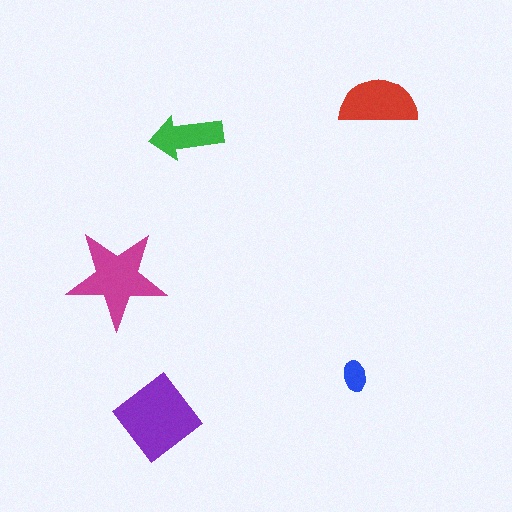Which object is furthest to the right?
The red semicircle is rightmost.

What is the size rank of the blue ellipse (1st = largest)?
5th.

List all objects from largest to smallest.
The purple diamond, the magenta star, the red semicircle, the green arrow, the blue ellipse.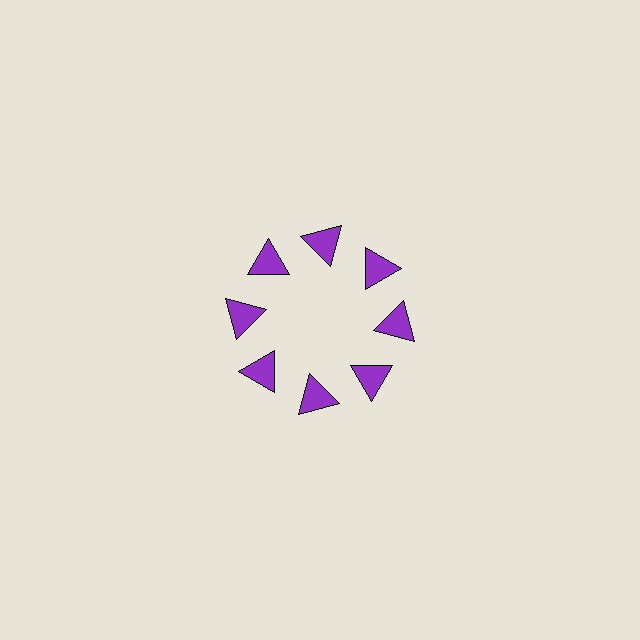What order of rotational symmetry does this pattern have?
This pattern has 8-fold rotational symmetry.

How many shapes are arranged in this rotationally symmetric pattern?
There are 8 shapes, arranged in 8 groups of 1.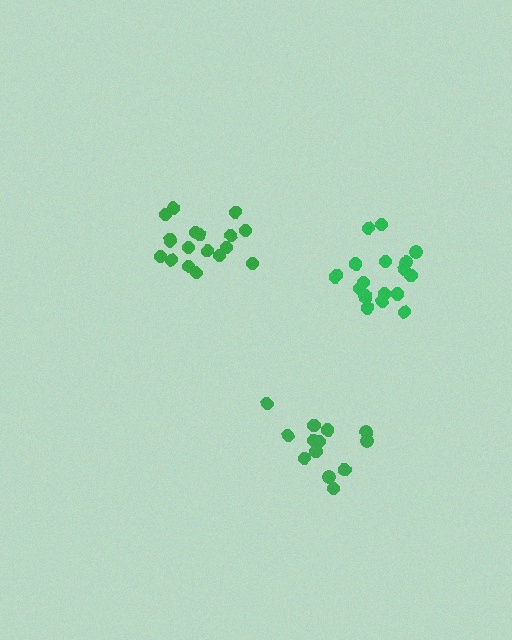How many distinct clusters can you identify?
There are 3 distinct clusters.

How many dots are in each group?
Group 1: 18 dots, Group 2: 19 dots, Group 3: 13 dots (50 total).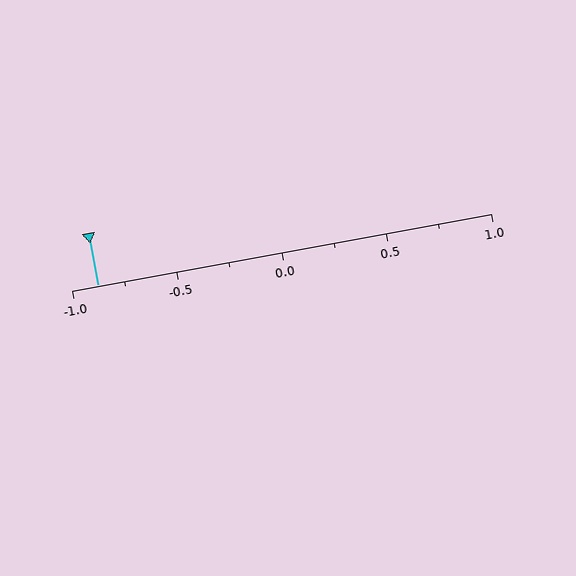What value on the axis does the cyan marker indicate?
The marker indicates approximately -0.88.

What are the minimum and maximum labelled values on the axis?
The axis runs from -1.0 to 1.0.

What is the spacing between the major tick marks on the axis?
The major ticks are spaced 0.5 apart.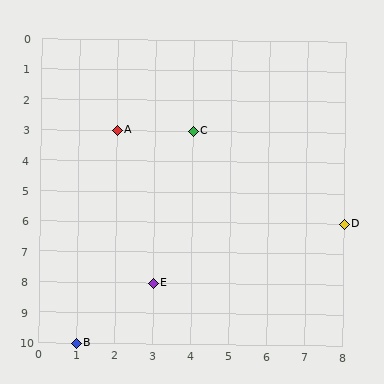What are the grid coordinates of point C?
Point C is at grid coordinates (4, 3).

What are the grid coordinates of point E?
Point E is at grid coordinates (3, 8).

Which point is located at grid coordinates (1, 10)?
Point B is at (1, 10).